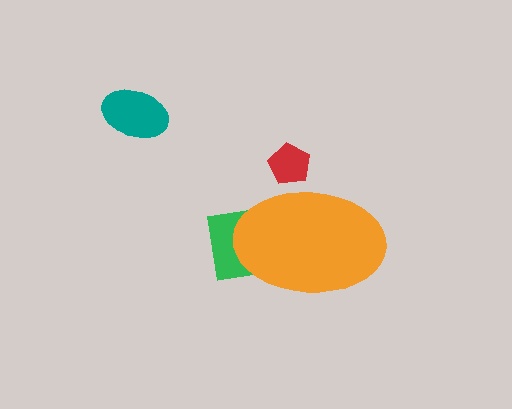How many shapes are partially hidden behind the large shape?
2 shapes are partially hidden.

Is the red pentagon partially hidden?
Yes, the red pentagon is partially hidden behind the orange ellipse.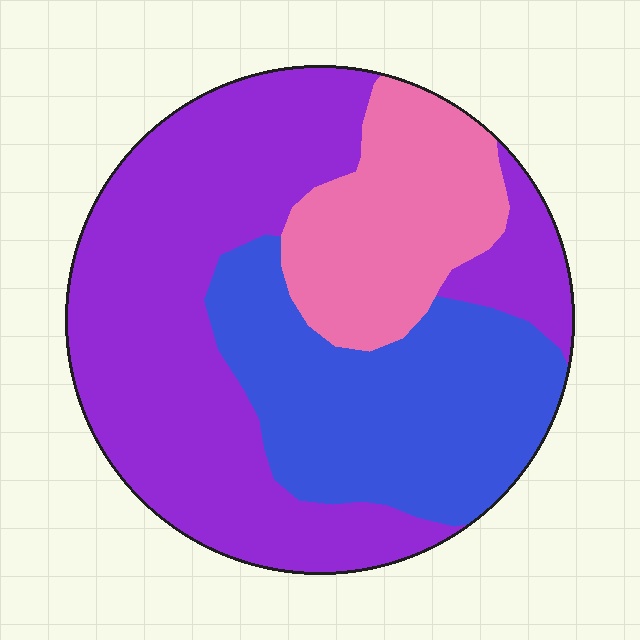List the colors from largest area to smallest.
From largest to smallest: purple, blue, pink.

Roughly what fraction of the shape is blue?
Blue covers 30% of the shape.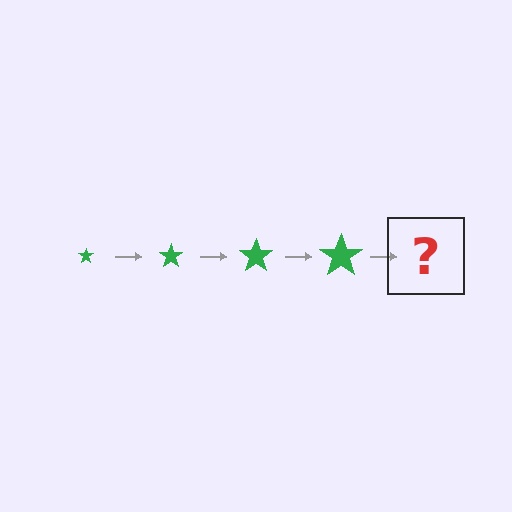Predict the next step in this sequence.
The next step is a green star, larger than the previous one.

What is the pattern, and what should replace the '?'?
The pattern is that the star gets progressively larger each step. The '?' should be a green star, larger than the previous one.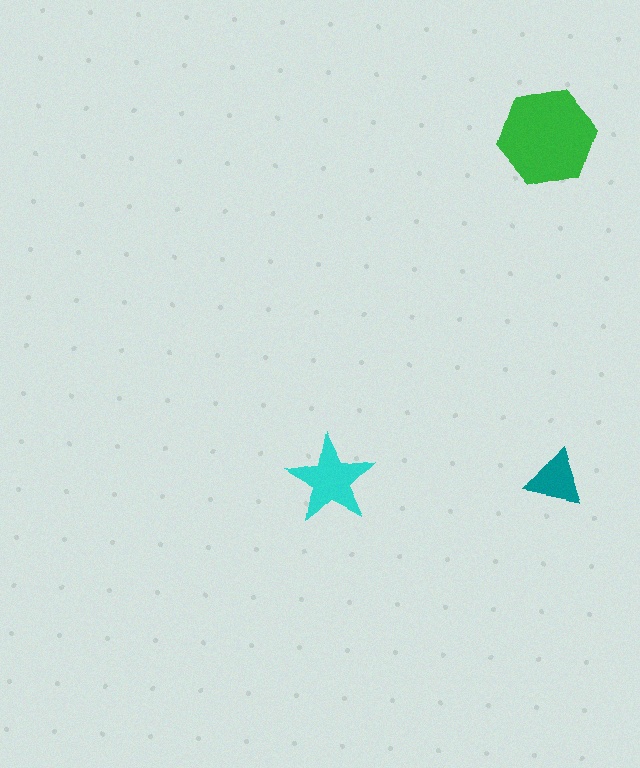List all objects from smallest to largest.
The teal triangle, the cyan star, the green hexagon.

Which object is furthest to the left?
The cyan star is leftmost.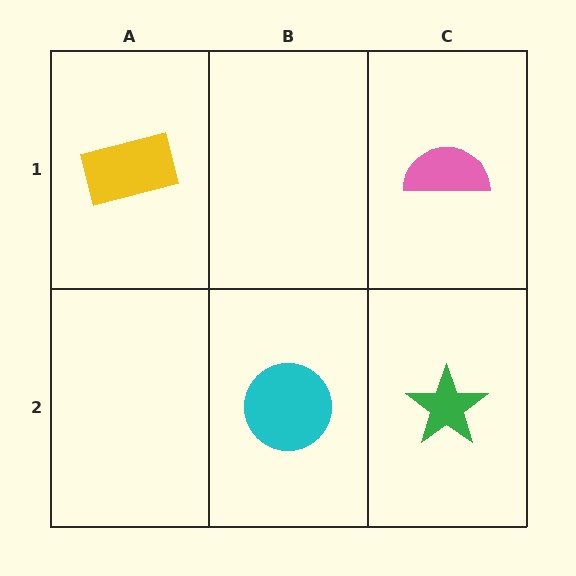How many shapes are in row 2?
2 shapes.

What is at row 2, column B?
A cyan circle.